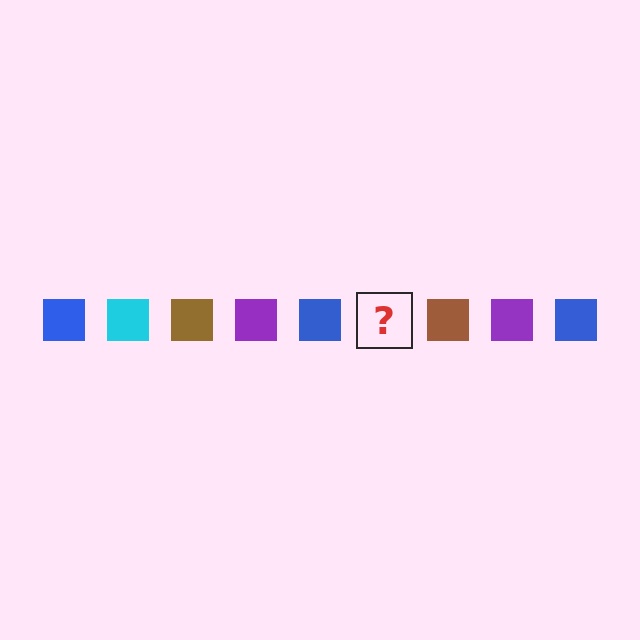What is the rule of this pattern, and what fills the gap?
The rule is that the pattern cycles through blue, cyan, brown, purple squares. The gap should be filled with a cyan square.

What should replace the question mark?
The question mark should be replaced with a cyan square.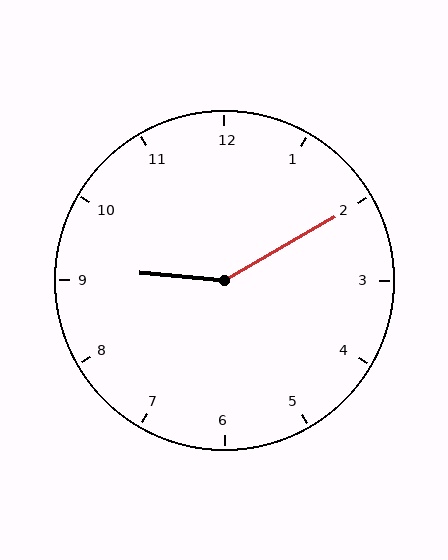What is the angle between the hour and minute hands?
Approximately 145 degrees.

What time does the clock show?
9:10.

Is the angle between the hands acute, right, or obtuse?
It is obtuse.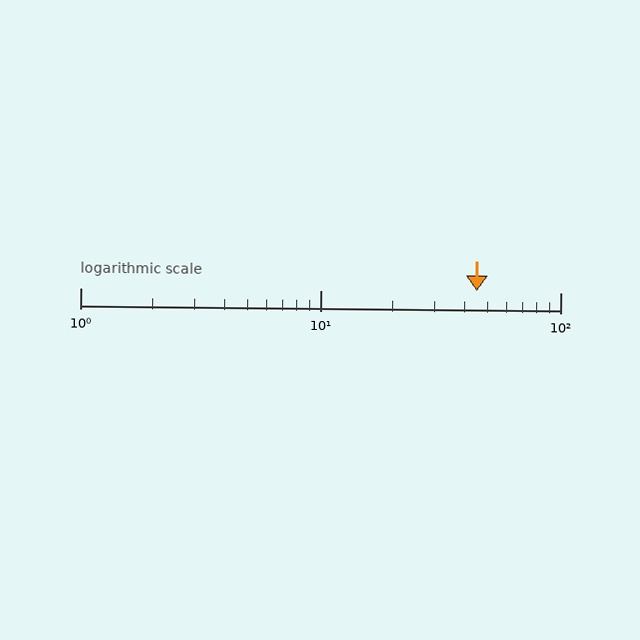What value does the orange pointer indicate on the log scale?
The pointer indicates approximately 45.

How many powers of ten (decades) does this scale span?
The scale spans 2 decades, from 1 to 100.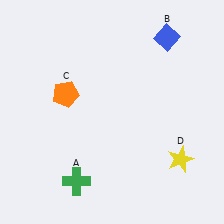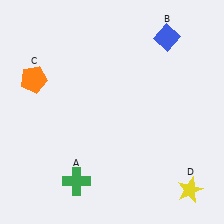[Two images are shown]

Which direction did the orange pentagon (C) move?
The orange pentagon (C) moved left.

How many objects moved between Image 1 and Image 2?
2 objects moved between the two images.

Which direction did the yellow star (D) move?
The yellow star (D) moved down.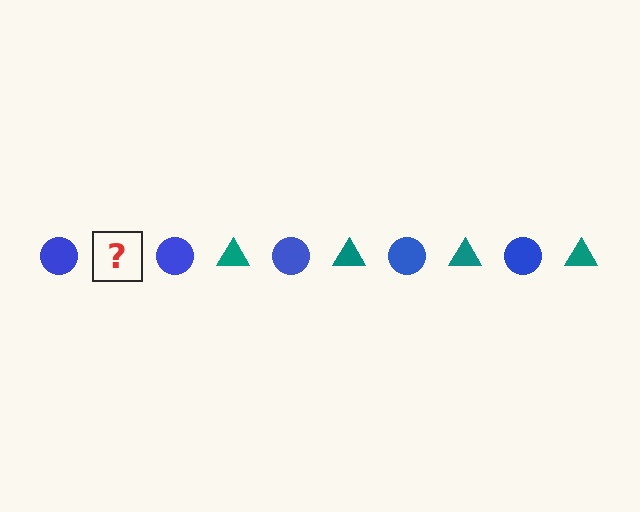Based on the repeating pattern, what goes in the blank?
The blank should be a teal triangle.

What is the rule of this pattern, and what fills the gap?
The rule is that the pattern alternates between blue circle and teal triangle. The gap should be filled with a teal triangle.